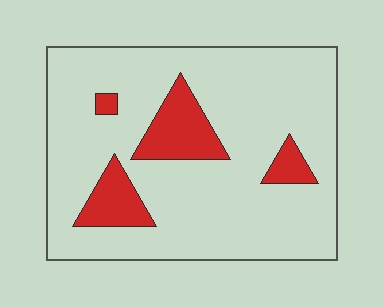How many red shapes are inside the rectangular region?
4.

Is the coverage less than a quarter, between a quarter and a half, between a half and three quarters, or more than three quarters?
Less than a quarter.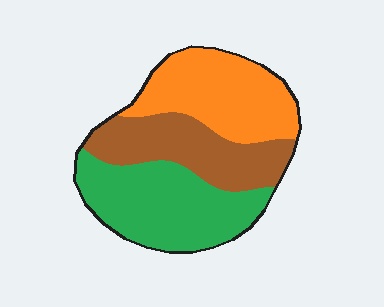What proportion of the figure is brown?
Brown covers around 30% of the figure.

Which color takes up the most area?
Green, at roughly 40%.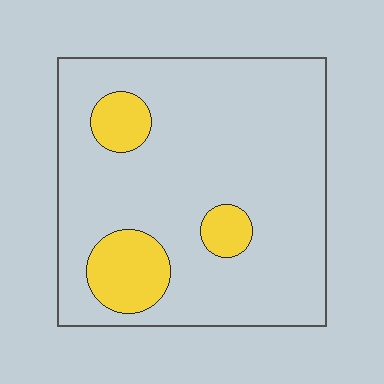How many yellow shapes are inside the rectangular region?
3.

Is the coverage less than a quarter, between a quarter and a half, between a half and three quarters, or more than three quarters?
Less than a quarter.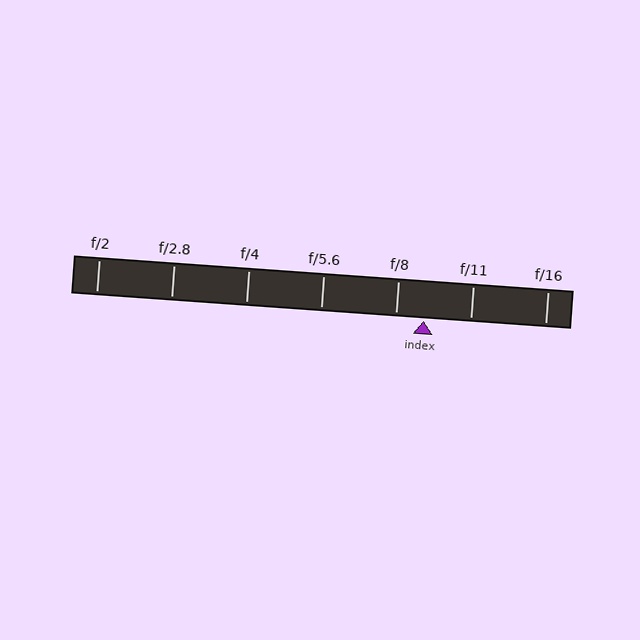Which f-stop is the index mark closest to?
The index mark is closest to f/8.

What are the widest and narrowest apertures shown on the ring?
The widest aperture shown is f/2 and the narrowest is f/16.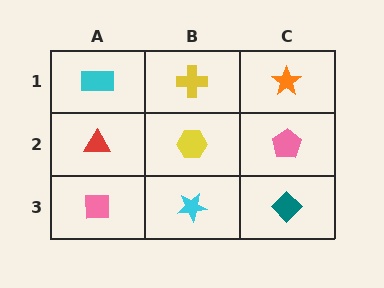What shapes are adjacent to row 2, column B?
A yellow cross (row 1, column B), a cyan star (row 3, column B), a red triangle (row 2, column A), a pink pentagon (row 2, column C).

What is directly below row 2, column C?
A teal diamond.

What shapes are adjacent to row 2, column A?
A cyan rectangle (row 1, column A), a pink square (row 3, column A), a yellow hexagon (row 2, column B).